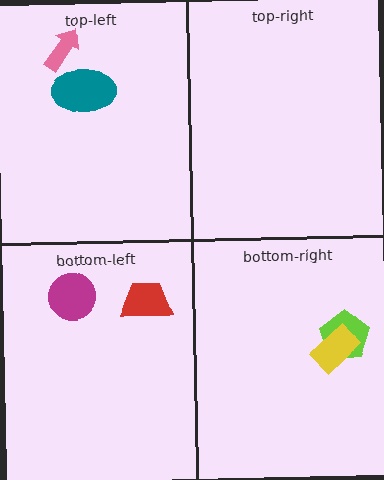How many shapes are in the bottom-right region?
2.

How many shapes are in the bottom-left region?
2.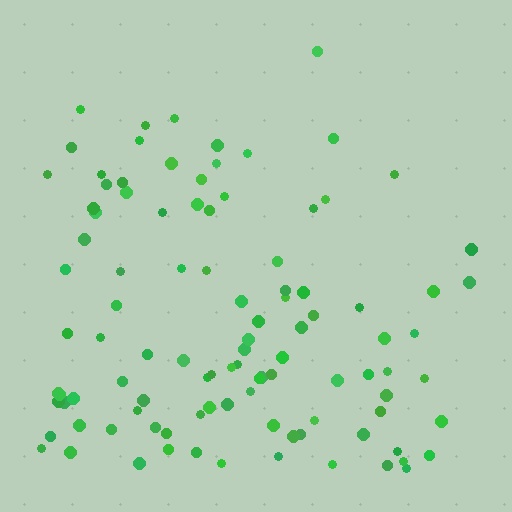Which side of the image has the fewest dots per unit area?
The top.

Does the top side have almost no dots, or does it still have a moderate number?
Still a moderate number, just noticeably fewer than the bottom.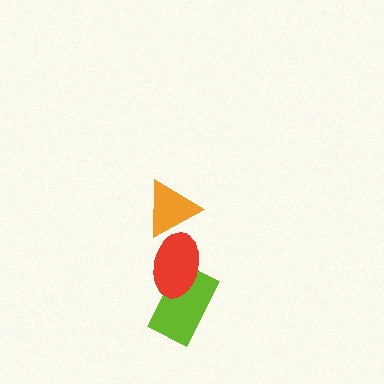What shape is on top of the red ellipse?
The orange triangle is on top of the red ellipse.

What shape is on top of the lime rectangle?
The red ellipse is on top of the lime rectangle.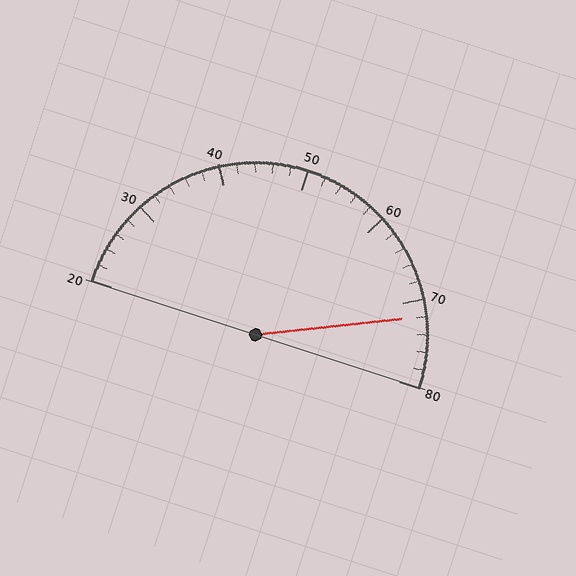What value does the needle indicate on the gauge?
The needle indicates approximately 72.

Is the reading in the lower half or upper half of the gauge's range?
The reading is in the upper half of the range (20 to 80).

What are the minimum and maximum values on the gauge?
The gauge ranges from 20 to 80.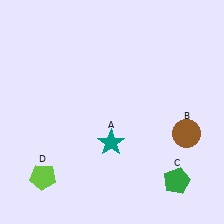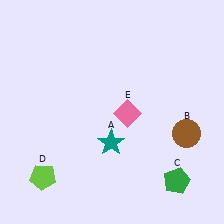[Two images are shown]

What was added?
A pink diamond (E) was added in Image 2.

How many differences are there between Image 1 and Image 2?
There is 1 difference between the two images.